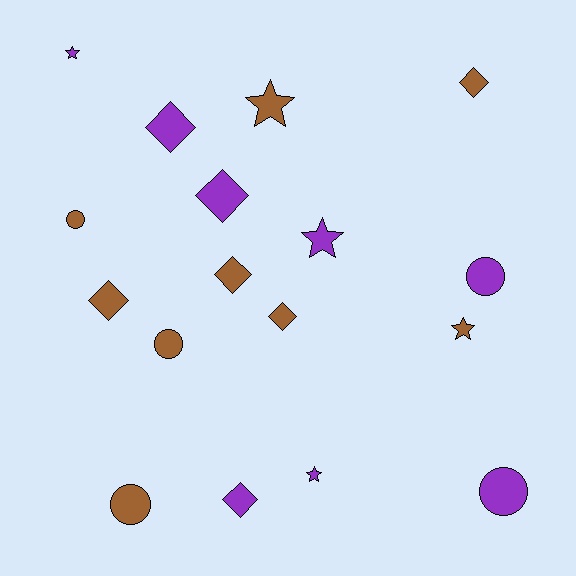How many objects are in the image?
There are 17 objects.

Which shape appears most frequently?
Diamond, with 7 objects.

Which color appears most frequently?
Brown, with 9 objects.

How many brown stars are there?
There are 2 brown stars.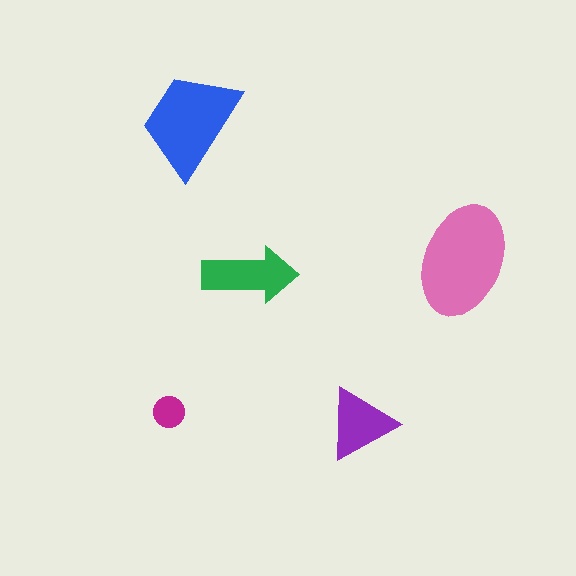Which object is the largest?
The pink ellipse.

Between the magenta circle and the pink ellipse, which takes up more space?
The pink ellipse.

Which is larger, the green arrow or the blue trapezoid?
The blue trapezoid.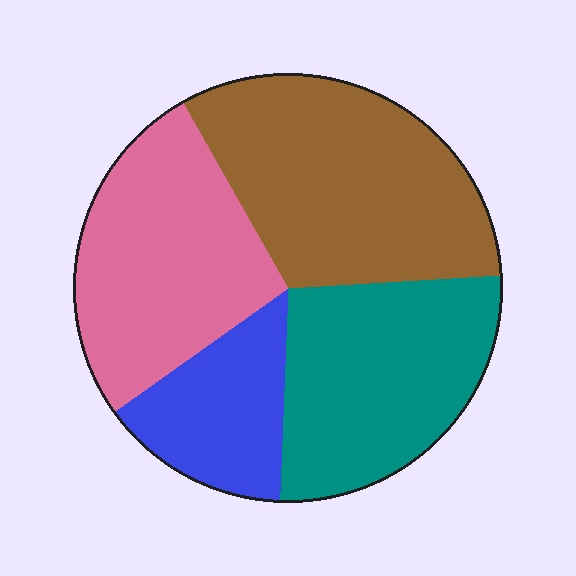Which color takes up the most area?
Brown, at roughly 30%.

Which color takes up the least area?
Blue, at roughly 15%.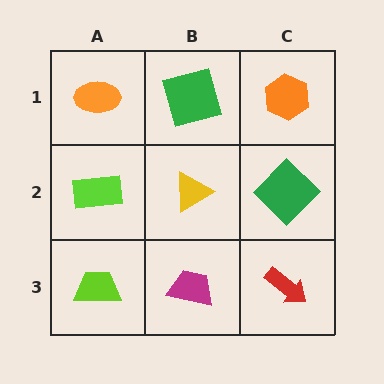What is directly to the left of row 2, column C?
A yellow triangle.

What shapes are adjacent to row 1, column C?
A green diamond (row 2, column C), a green square (row 1, column B).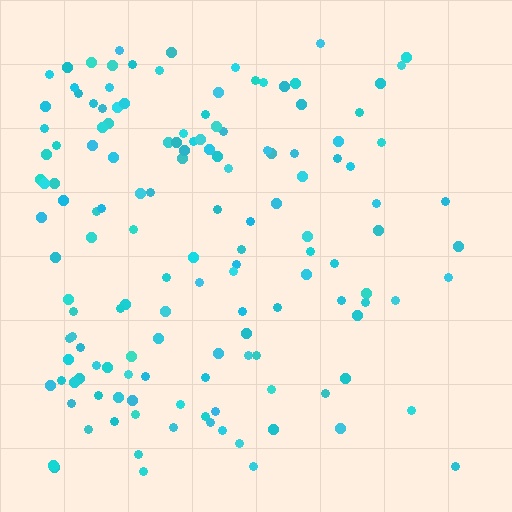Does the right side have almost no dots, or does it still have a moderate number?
Still a moderate number, just noticeably fewer than the left.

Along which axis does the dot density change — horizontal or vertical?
Horizontal.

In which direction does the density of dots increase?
From right to left, with the left side densest.